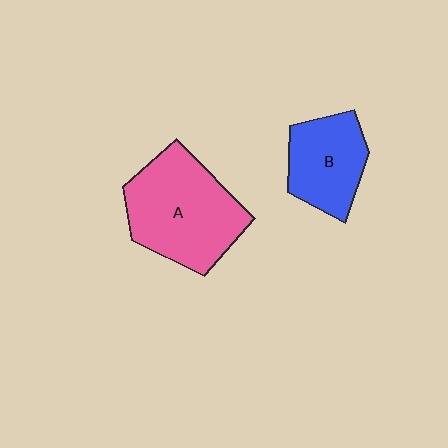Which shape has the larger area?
Shape A (pink).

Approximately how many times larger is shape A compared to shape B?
Approximately 1.6 times.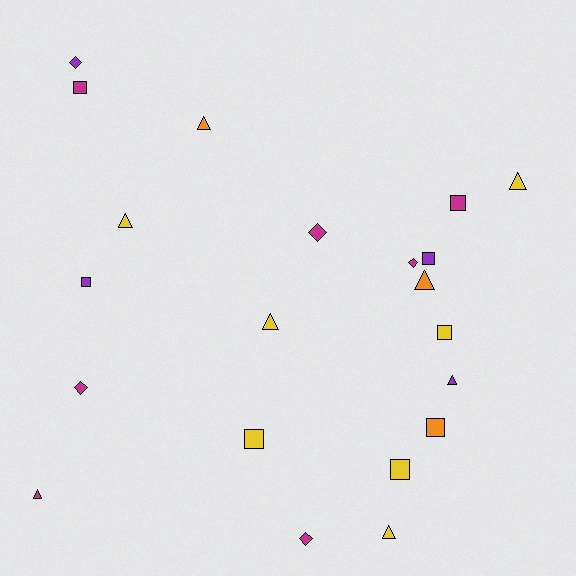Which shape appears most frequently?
Square, with 8 objects.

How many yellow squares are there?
There are 3 yellow squares.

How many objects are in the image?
There are 21 objects.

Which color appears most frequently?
Magenta, with 7 objects.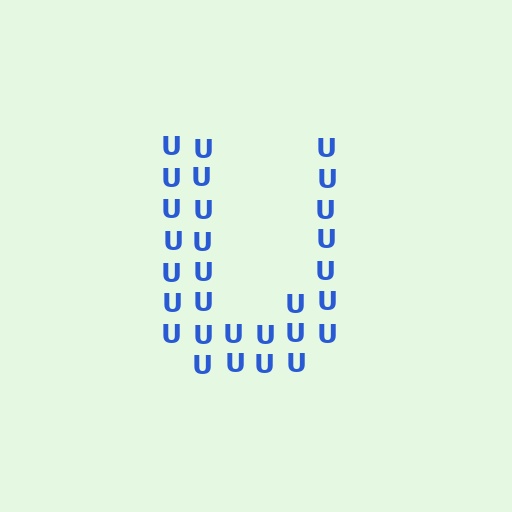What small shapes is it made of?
It is made of small letter U's.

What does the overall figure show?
The overall figure shows the letter U.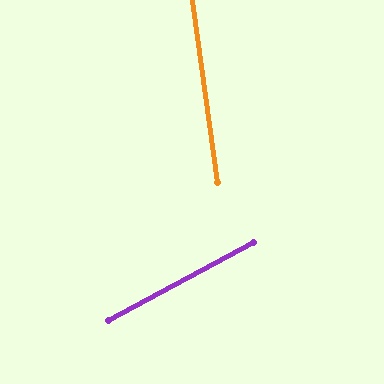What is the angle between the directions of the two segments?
Approximately 69 degrees.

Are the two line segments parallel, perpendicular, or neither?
Neither parallel nor perpendicular — they differ by about 69°.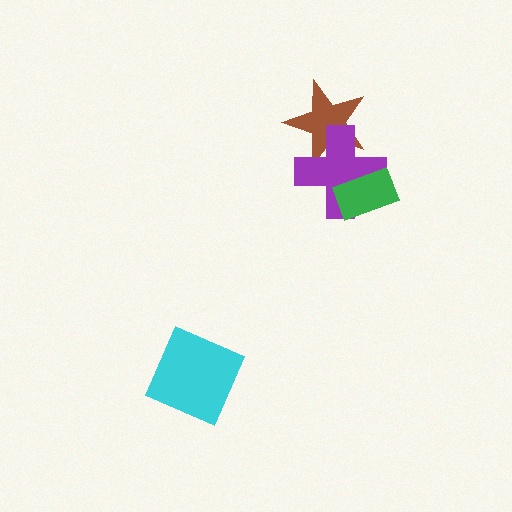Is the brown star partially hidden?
Yes, it is partially covered by another shape.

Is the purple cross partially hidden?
Yes, it is partially covered by another shape.